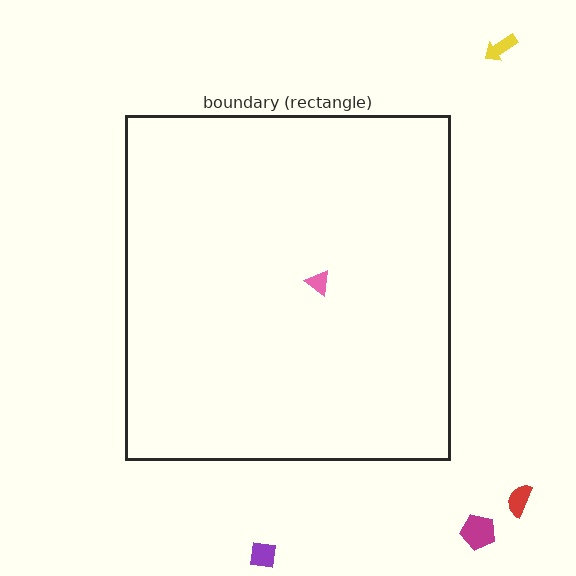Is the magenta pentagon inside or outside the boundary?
Outside.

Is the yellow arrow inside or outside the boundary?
Outside.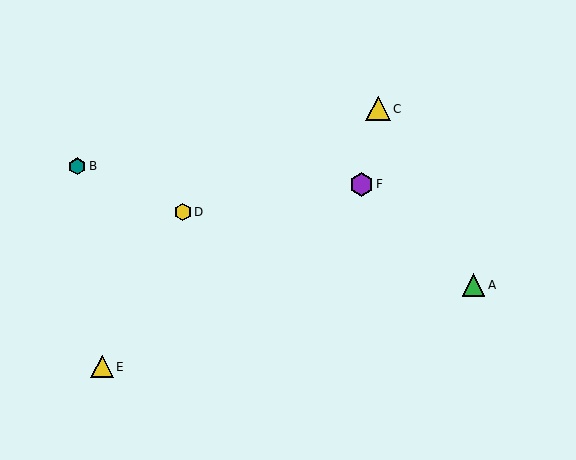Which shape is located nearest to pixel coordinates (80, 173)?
The teal hexagon (labeled B) at (77, 166) is nearest to that location.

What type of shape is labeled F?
Shape F is a purple hexagon.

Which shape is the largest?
The yellow triangle (labeled C) is the largest.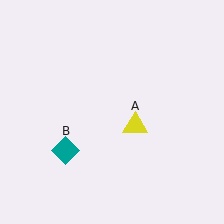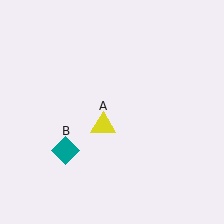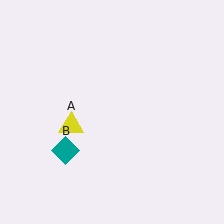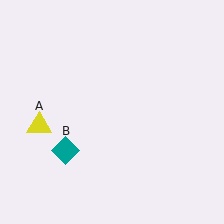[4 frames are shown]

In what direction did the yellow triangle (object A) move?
The yellow triangle (object A) moved left.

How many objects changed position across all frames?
1 object changed position: yellow triangle (object A).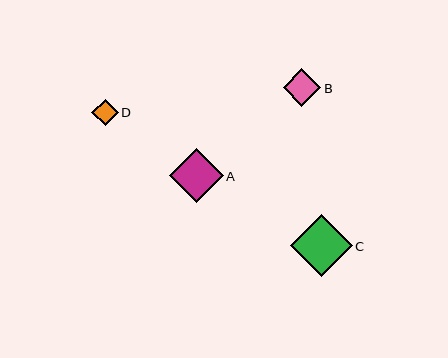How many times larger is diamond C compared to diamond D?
Diamond C is approximately 2.3 times the size of diamond D.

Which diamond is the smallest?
Diamond D is the smallest with a size of approximately 26 pixels.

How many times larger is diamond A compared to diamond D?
Diamond A is approximately 2.0 times the size of diamond D.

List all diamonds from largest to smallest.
From largest to smallest: C, A, B, D.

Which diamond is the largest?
Diamond C is the largest with a size of approximately 62 pixels.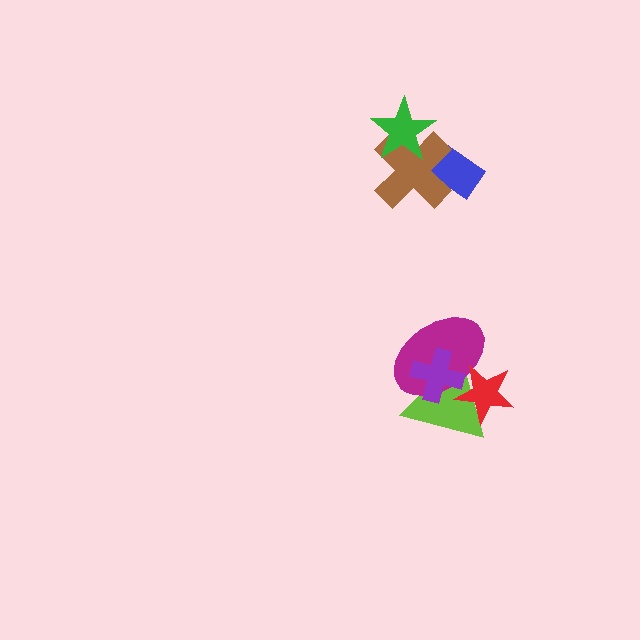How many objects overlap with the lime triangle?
3 objects overlap with the lime triangle.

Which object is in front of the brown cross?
The green star is in front of the brown cross.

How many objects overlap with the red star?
3 objects overlap with the red star.